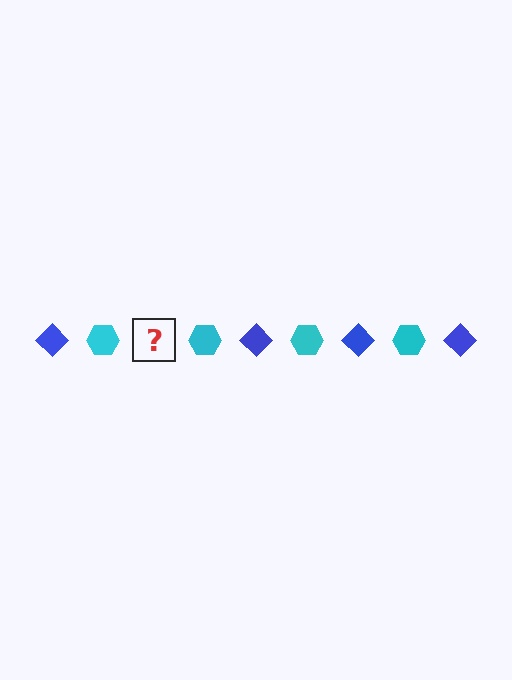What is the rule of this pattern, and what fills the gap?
The rule is that the pattern alternates between blue diamond and cyan hexagon. The gap should be filled with a blue diamond.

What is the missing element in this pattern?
The missing element is a blue diamond.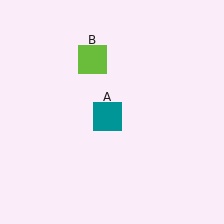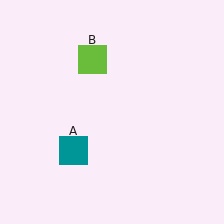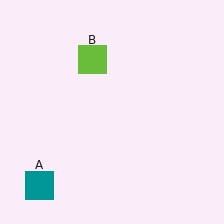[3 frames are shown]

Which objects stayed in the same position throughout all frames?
Lime square (object B) remained stationary.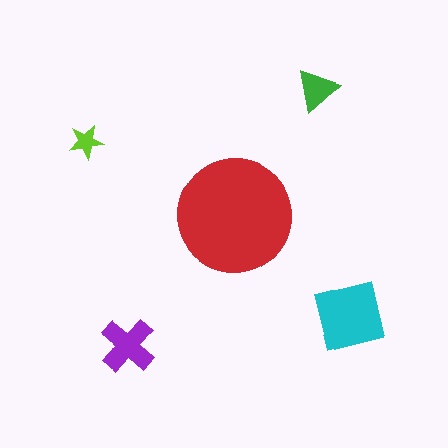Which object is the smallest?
The lime star.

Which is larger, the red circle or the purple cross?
The red circle.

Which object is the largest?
The red circle.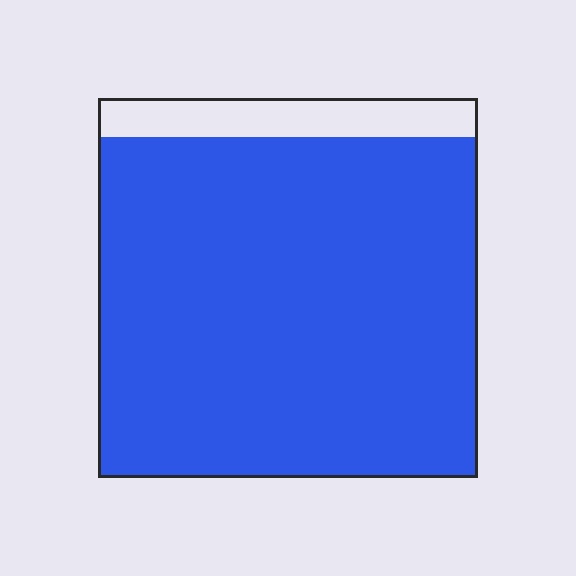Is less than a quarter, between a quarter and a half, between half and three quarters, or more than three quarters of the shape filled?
More than three quarters.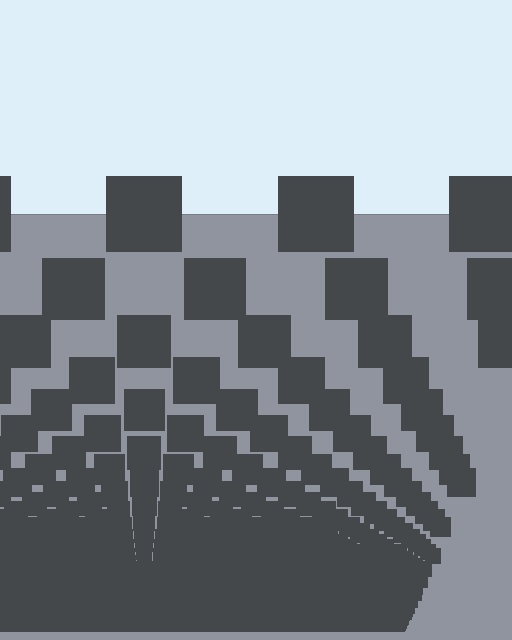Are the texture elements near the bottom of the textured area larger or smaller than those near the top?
Smaller. The gradient is inverted — elements near the bottom are smaller and denser.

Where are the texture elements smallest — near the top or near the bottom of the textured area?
Near the bottom.